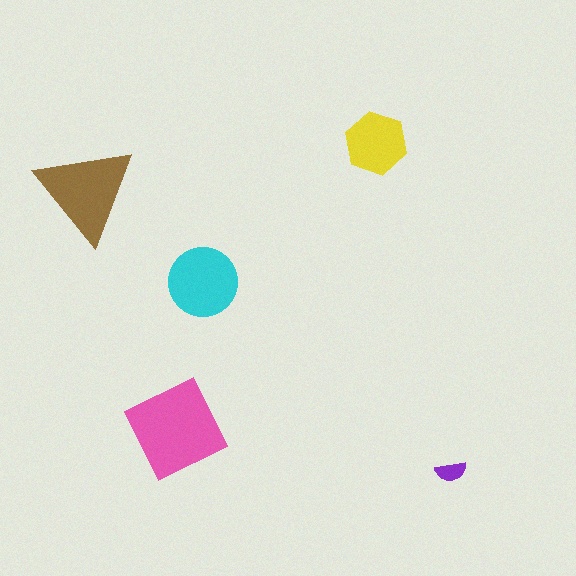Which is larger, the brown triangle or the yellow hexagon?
The brown triangle.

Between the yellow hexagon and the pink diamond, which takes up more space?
The pink diamond.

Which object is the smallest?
The purple semicircle.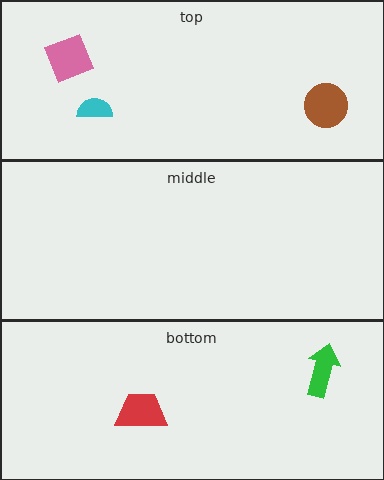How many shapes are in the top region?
3.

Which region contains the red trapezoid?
The bottom region.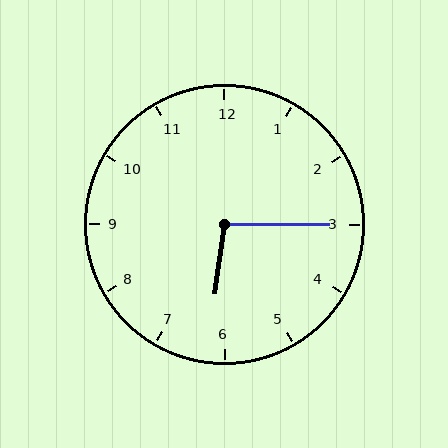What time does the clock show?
6:15.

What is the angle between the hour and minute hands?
Approximately 98 degrees.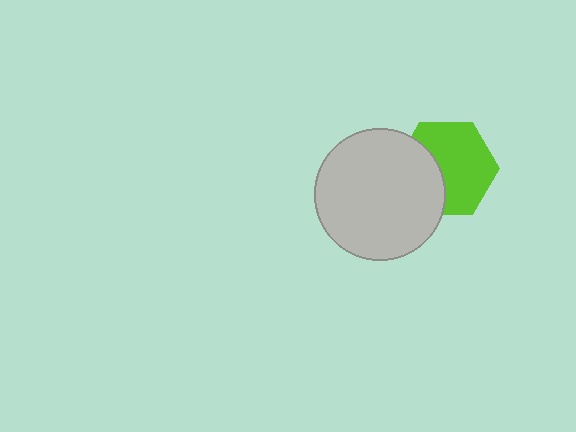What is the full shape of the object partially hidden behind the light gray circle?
The partially hidden object is a lime hexagon.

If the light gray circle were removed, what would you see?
You would see the complete lime hexagon.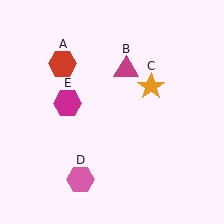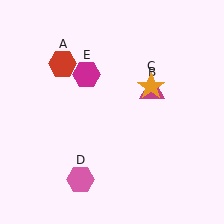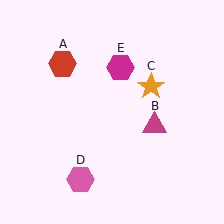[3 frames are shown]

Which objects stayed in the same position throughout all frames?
Red hexagon (object A) and orange star (object C) and pink hexagon (object D) remained stationary.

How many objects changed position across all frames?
2 objects changed position: magenta triangle (object B), magenta hexagon (object E).